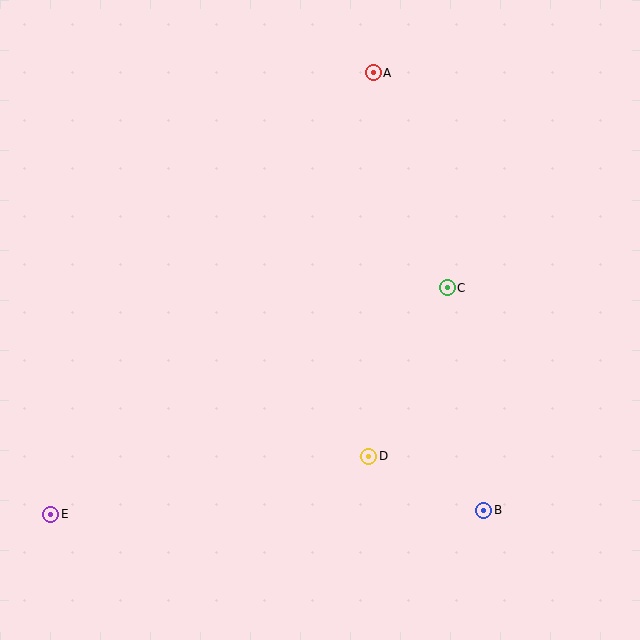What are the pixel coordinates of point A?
Point A is at (373, 73).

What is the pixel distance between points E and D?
The distance between E and D is 323 pixels.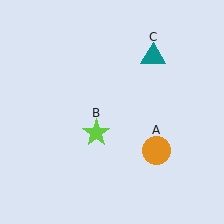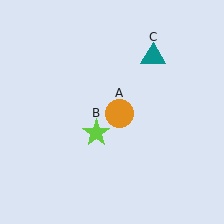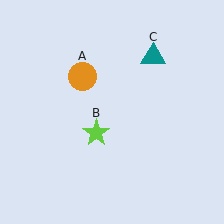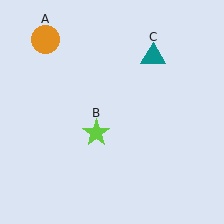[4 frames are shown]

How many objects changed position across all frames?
1 object changed position: orange circle (object A).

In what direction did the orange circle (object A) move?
The orange circle (object A) moved up and to the left.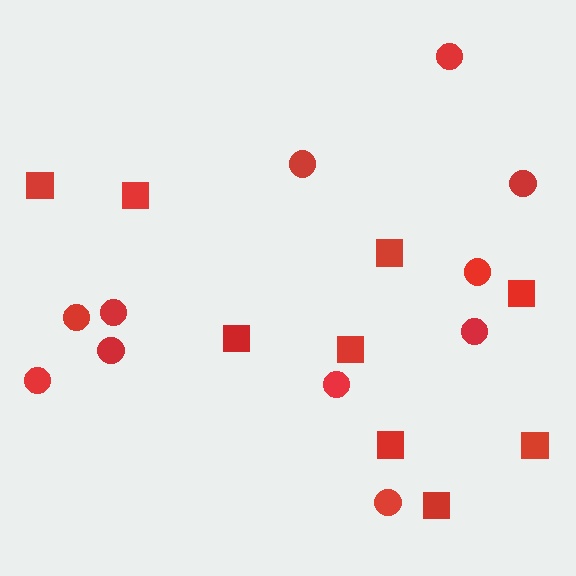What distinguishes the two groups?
There are 2 groups: one group of squares (9) and one group of circles (11).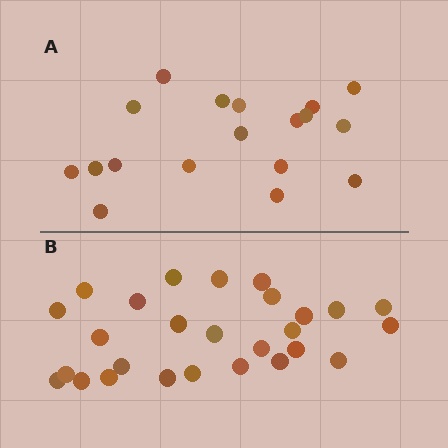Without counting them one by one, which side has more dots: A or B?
Region B (the bottom region) has more dots.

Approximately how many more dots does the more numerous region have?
Region B has roughly 8 or so more dots than region A.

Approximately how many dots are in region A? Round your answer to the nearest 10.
About 20 dots. (The exact count is 18, which rounds to 20.)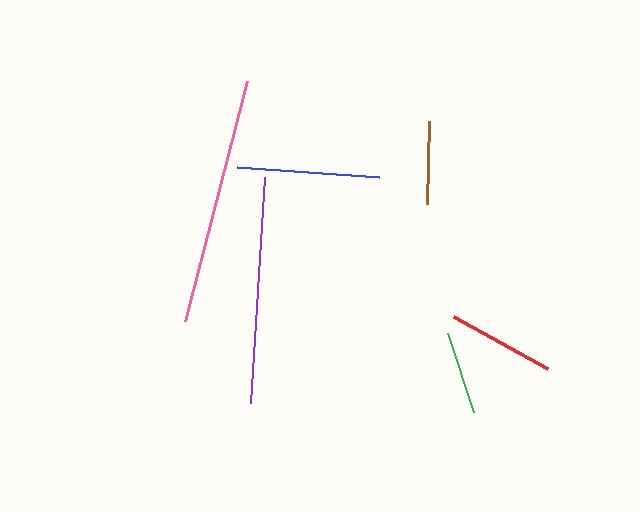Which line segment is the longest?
The pink line is the longest at approximately 248 pixels.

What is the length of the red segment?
The red segment is approximately 108 pixels long.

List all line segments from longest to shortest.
From longest to shortest: pink, purple, blue, red, brown, green.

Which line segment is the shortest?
The green line is the shortest at approximately 83 pixels.